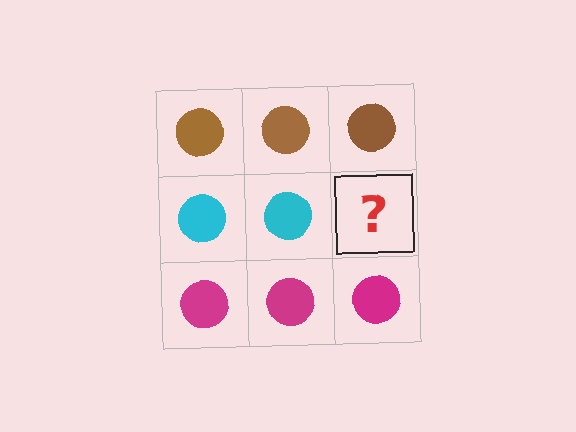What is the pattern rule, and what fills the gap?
The rule is that each row has a consistent color. The gap should be filled with a cyan circle.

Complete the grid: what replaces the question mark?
The question mark should be replaced with a cyan circle.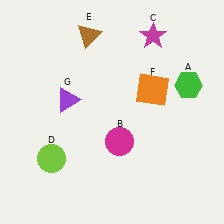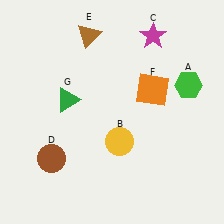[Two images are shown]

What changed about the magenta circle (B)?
In Image 1, B is magenta. In Image 2, it changed to yellow.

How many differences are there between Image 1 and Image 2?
There are 3 differences between the two images.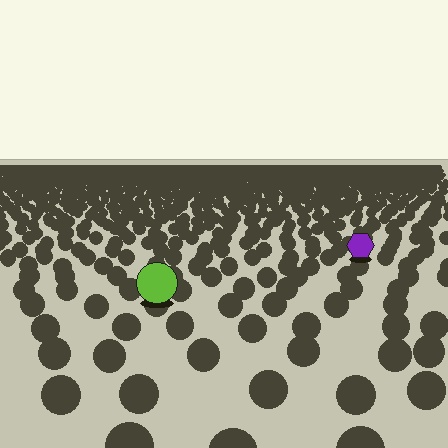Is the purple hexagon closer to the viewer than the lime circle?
No. The lime circle is closer — you can tell from the texture gradient: the ground texture is coarser near it.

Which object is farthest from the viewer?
The purple hexagon is farthest from the viewer. It appears smaller and the ground texture around it is denser.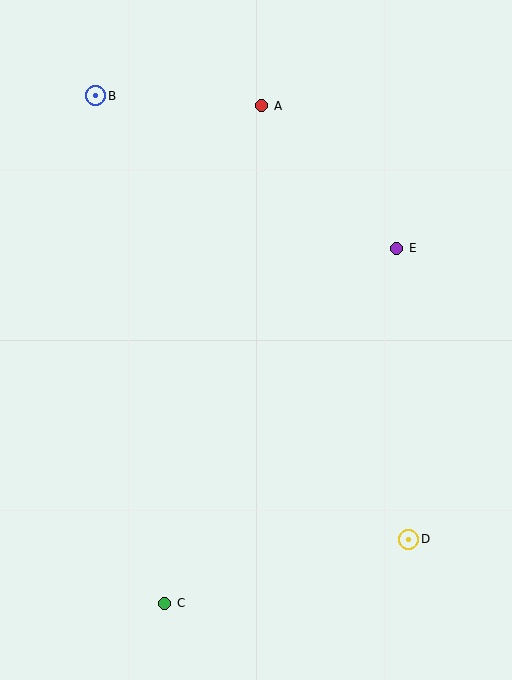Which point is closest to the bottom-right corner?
Point D is closest to the bottom-right corner.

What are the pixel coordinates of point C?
Point C is at (165, 603).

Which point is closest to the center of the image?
Point E at (397, 248) is closest to the center.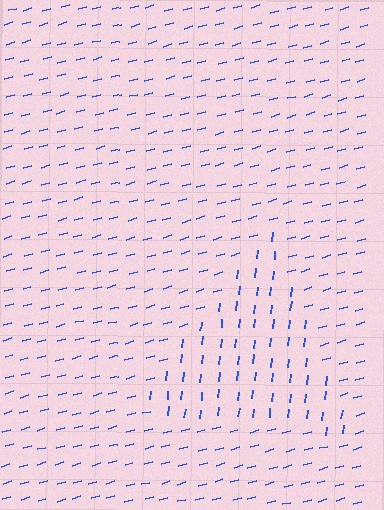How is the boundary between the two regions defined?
The boundary is defined purely by a change in line orientation (approximately 68 degrees difference). All lines are the same color and thickness.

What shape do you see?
I see a triangle.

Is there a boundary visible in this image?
Yes, there is a texture boundary formed by a change in line orientation.